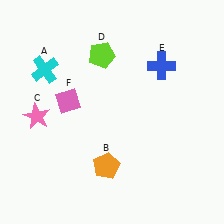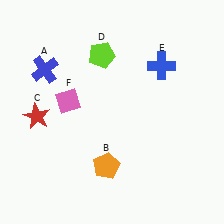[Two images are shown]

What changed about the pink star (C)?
In Image 1, C is pink. In Image 2, it changed to red.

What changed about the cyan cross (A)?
In Image 1, A is cyan. In Image 2, it changed to blue.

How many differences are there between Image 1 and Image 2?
There are 2 differences between the two images.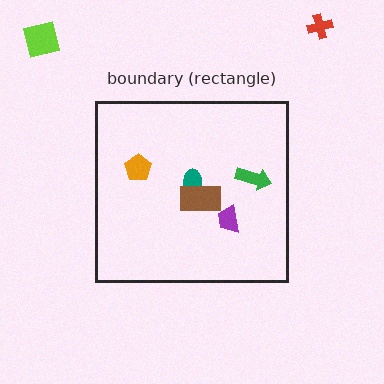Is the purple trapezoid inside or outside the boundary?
Inside.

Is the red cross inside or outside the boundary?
Outside.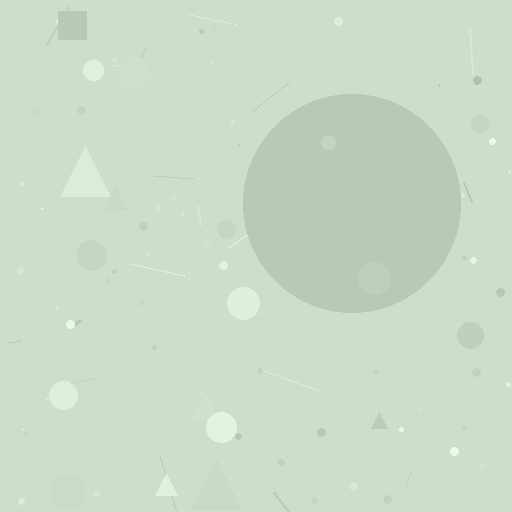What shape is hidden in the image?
A circle is hidden in the image.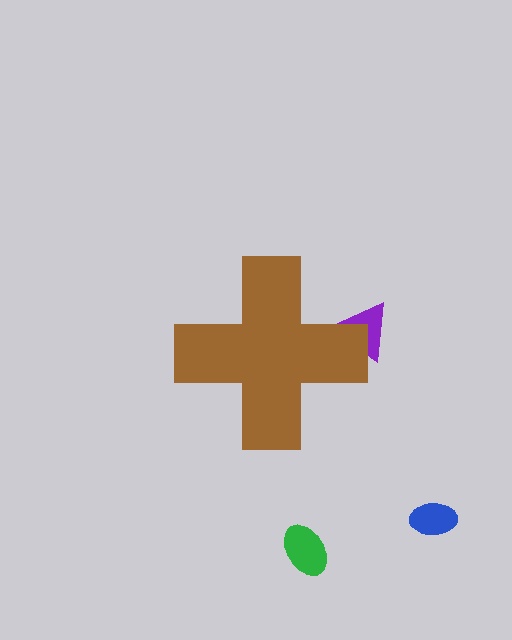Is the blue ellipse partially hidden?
No, the blue ellipse is fully visible.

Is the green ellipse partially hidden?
No, the green ellipse is fully visible.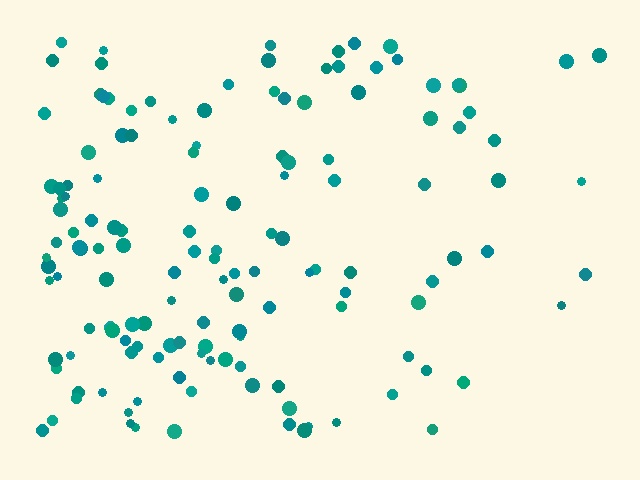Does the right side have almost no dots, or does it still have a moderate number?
Still a moderate number, just noticeably fewer than the left.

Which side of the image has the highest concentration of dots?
The left.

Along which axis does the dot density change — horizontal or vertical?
Horizontal.